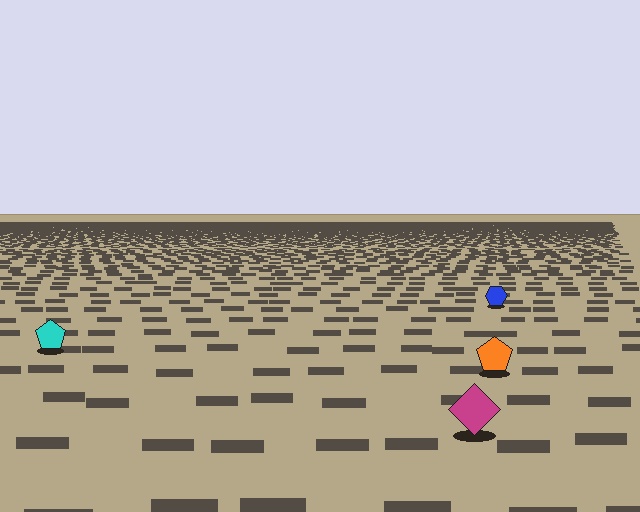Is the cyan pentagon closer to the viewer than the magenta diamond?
No. The magenta diamond is closer — you can tell from the texture gradient: the ground texture is coarser near it.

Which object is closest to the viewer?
The magenta diamond is closest. The texture marks near it are larger and more spread out.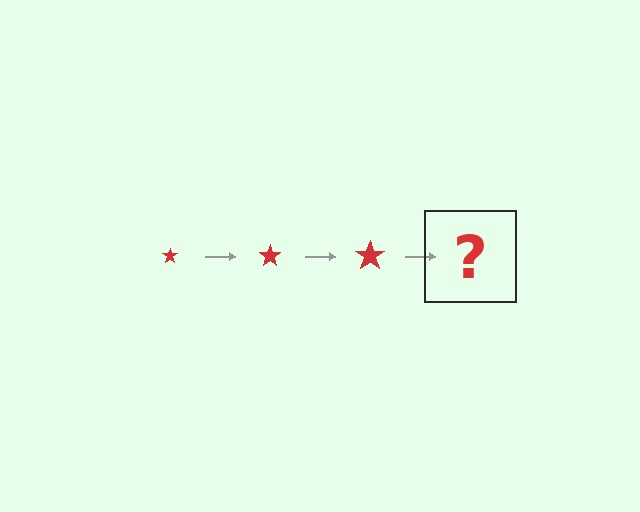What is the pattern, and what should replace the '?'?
The pattern is that the star gets progressively larger each step. The '?' should be a red star, larger than the previous one.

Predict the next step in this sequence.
The next step is a red star, larger than the previous one.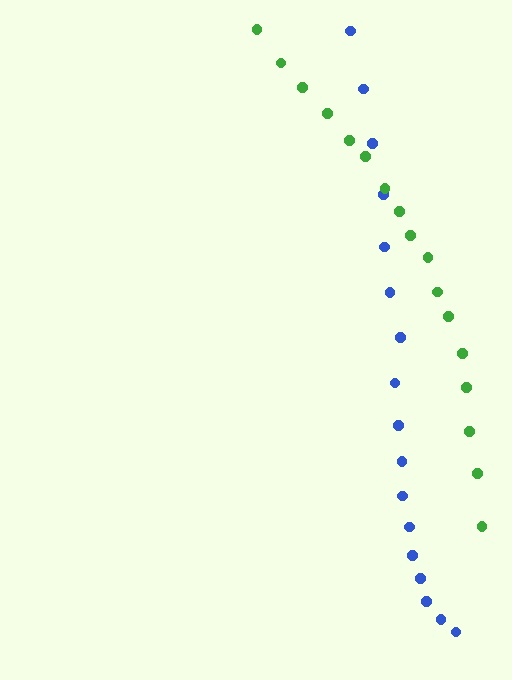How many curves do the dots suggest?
There are 2 distinct paths.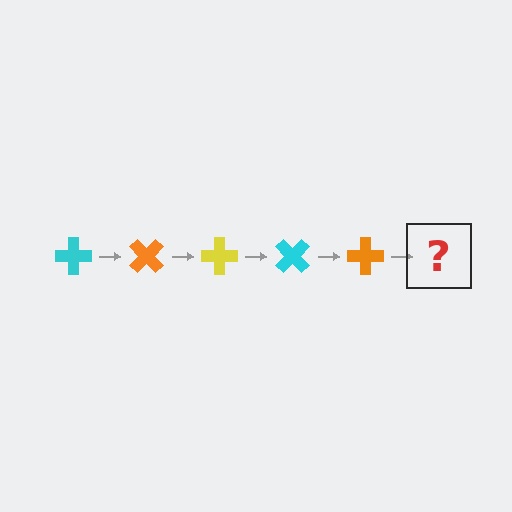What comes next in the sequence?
The next element should be a yellow cross, rotated 225 degrees from the start.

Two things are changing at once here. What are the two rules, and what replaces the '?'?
The two rules are that it rotates 45 degrees each step and the color cycles through cyan, orange, and yellow. The '?' should be a yellow cross, rotated 225 degrees from the start.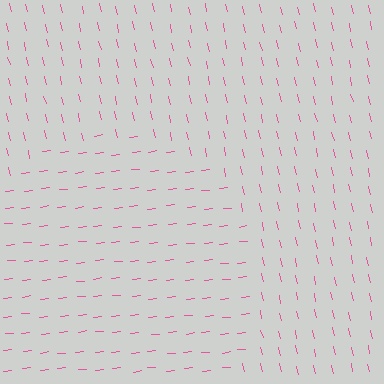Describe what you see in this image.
The image is filled with small pink line segments. A circle region in the image has lines oriented differently from the surrounding lines, creating a visible texture boundary.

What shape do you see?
I see a circle.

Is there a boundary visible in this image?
Yes, there is a texture boundary formed by a change in line orientation.